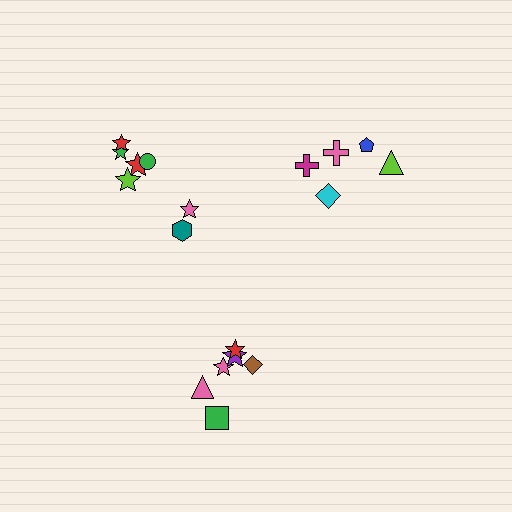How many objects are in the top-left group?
There are 7 objects.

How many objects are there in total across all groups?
There are 18 objects.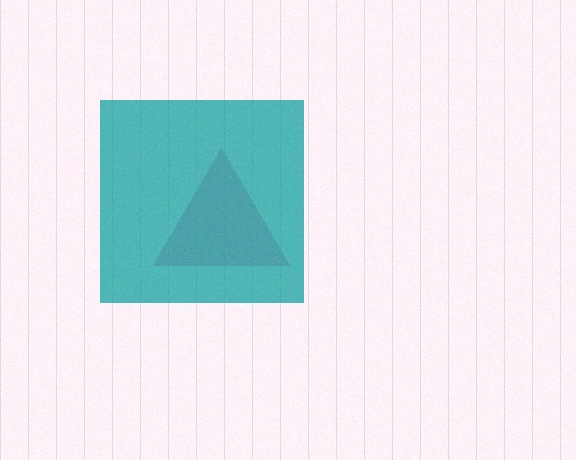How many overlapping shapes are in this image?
There are 2 overlapping shapes in the image.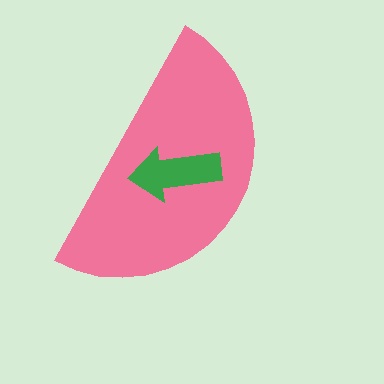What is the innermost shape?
The green arrow.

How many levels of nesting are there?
2.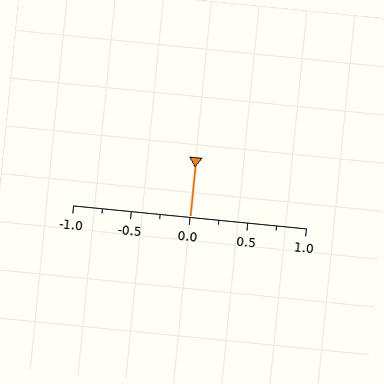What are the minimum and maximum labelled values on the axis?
The axis runs from -1.0 to 1.0.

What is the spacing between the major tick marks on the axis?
The major ticks are spaced 0.5 apart.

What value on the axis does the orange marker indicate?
The marker indicates approximately 0.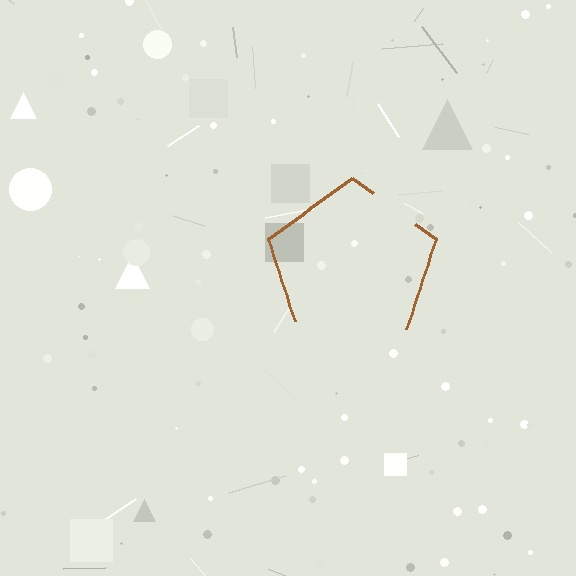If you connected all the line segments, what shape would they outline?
They would outline a pentagon.